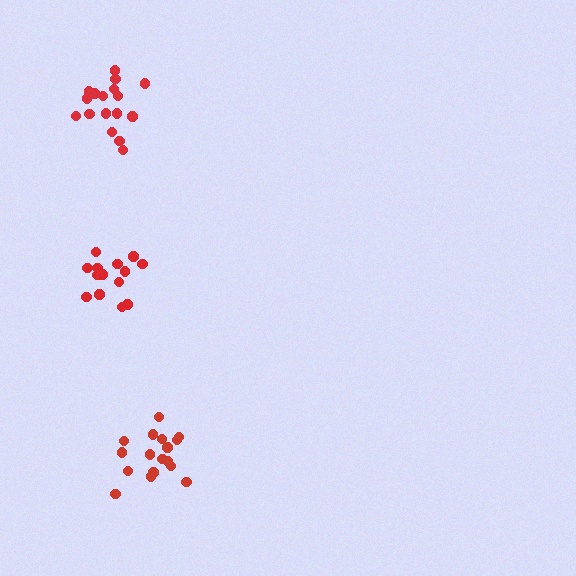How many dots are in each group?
Group 1: 17 dots, Group 2: 14 dots, Group 3: 18 dots (49 total).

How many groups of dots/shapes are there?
There are 3 groups.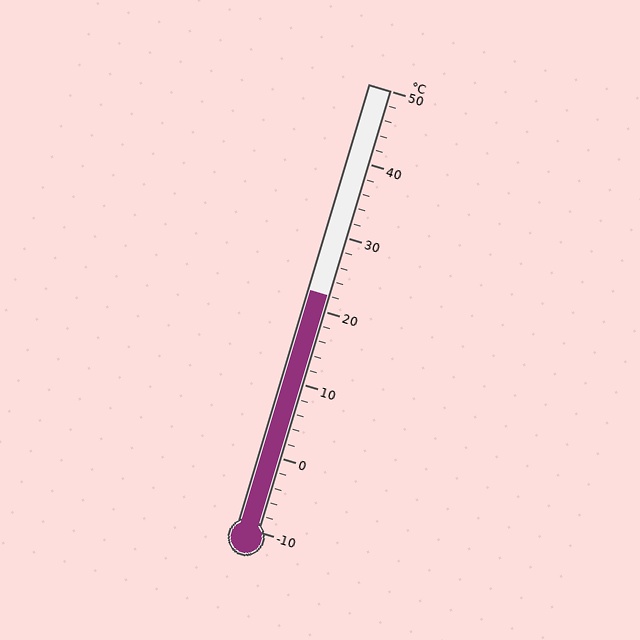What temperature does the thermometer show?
The thermometer shows approximately 22°C.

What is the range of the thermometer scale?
The thermometer scale ranges from -10°C to 50°C.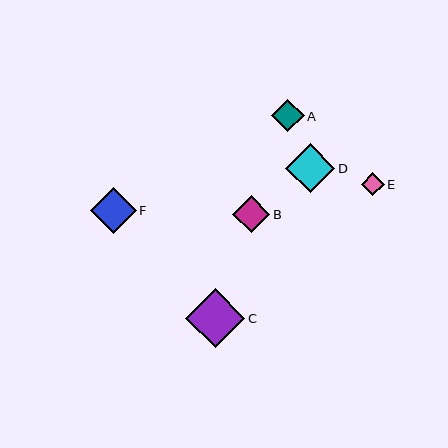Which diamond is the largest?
Diamond C is the largest with a size of approximately 59 pixels.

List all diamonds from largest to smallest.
From largest to smallest: C, D, F, B, A, E.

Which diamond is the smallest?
Diamond E is the smallest with a size of approximately 23 pixels.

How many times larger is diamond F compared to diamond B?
Diamond F is approximately 1.2 times the size of diamond B.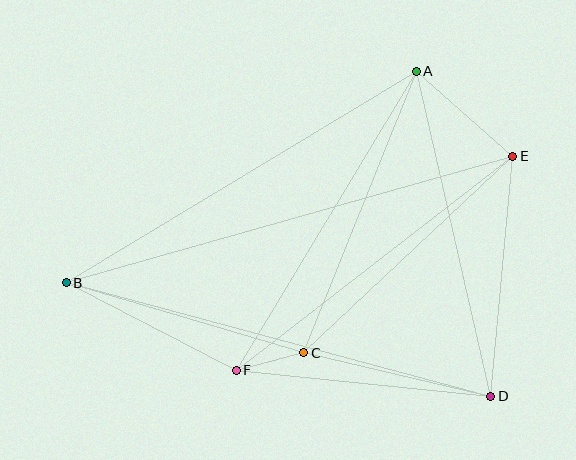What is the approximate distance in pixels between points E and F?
The distance between E and F is approximately 350 pixels.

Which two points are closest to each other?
Points C and F are closest to each other.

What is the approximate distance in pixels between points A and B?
The distance between A and B is approximately 409 pixels.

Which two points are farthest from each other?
Points B and E are farthest from each other.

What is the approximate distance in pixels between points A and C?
The distance between A and C is approximately 303 pixels.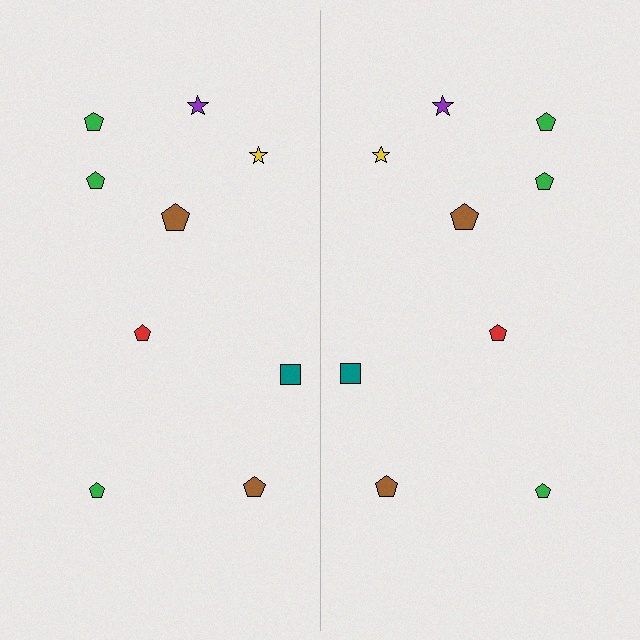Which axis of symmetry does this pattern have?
The pattern has a vertical axis of symmetry running through the center of the image.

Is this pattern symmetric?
Yes, this pattern has bilateral (reflection) symmetry.